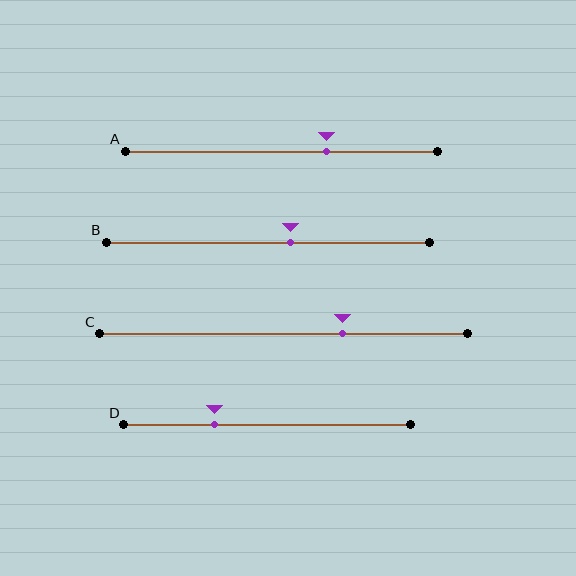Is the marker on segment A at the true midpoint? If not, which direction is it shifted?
No, the marker on segment A is shifted to the right by about 14% of the segment length.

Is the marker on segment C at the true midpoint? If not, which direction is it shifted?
No, the marker on segment C is shifted to the right by about 16% of the segment length.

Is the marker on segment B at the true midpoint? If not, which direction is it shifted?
No, the marker on segment B is shifted to the right by about 7% of the segment length.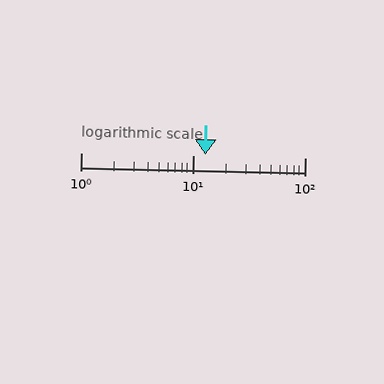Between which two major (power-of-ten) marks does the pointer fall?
The pointer is between 10 and 100.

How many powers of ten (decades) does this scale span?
The scale spans 2 decades, from 1 to 100.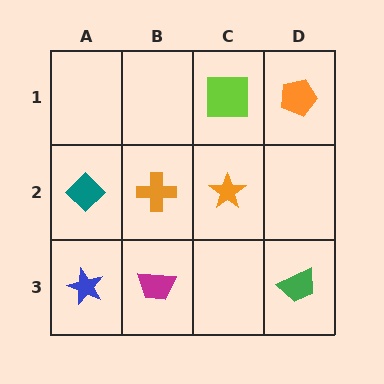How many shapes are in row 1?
2 shapes.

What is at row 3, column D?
A green trapezoid.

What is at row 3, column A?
A blue star.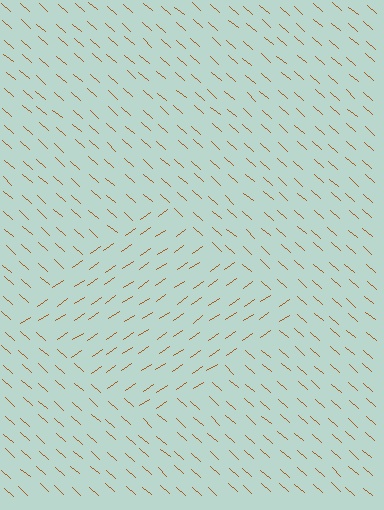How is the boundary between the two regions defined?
The boundary is defined purely by a change in line orientation (approximately 76 degrees difference). All lines are the same color and thickness.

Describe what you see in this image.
The image is filled with small brown line segments. A diamond region in the image has lines oriented differently from the surrounding lines, creating a visible texture boundary.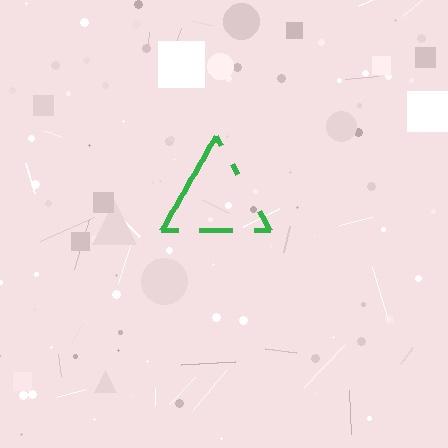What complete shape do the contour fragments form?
The contour fragments form a triangle.